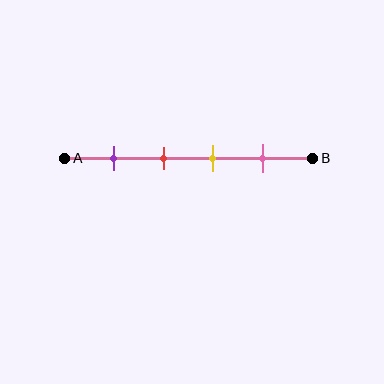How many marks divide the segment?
There are 4 marks dividing the segment.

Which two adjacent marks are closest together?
The red and yellow marks are the closest adjacent pair.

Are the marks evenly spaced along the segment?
Yes, the marks are approximately evenly spaced.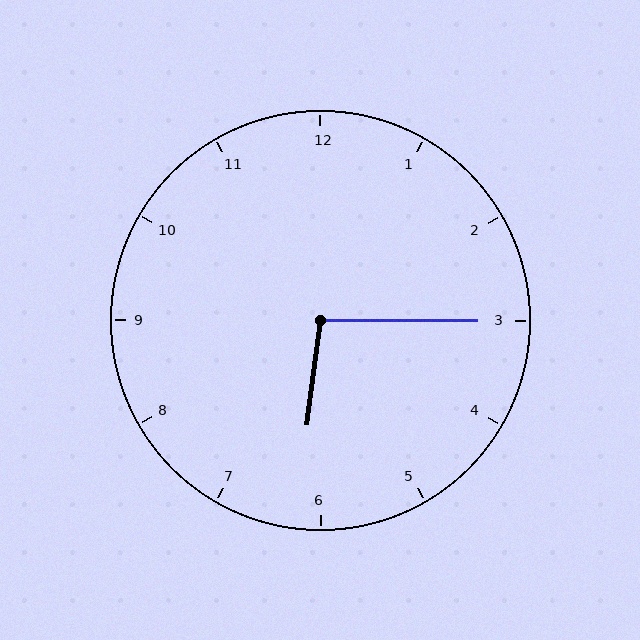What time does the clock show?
6:15.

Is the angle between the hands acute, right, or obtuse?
It is obtuse.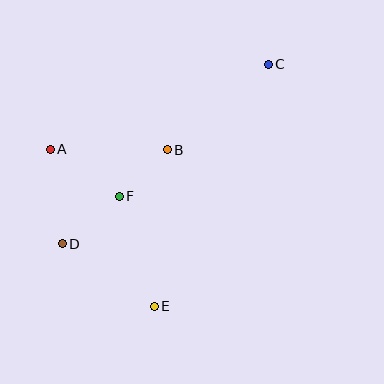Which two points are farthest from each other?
Points C and D are farthest from each other.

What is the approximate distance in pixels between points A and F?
The distance between A and F is approximately 84 pixels.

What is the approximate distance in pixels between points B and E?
The distance between B and E is approximately 157 pixels.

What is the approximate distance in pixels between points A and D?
The distance between A and D is approximately 96 pixels.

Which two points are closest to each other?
Points B and F are closest to each other.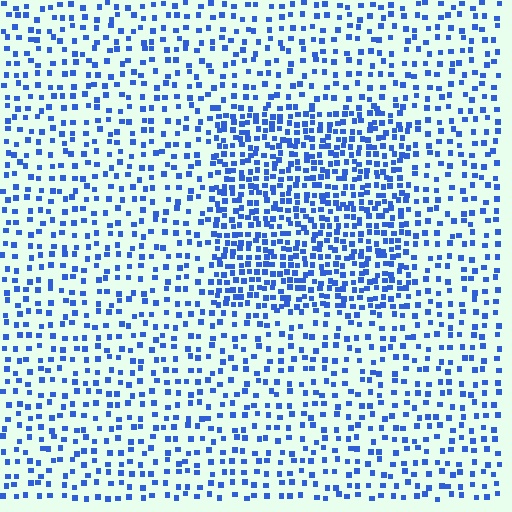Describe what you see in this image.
The image contains small blue elements arranged at two different densities. A rectangle-shaped region is visible where the elements are more densely packed than the surrounding area.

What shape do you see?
I see a rectangle.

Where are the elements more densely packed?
The elements are more densely packed inside the rectangle boundary.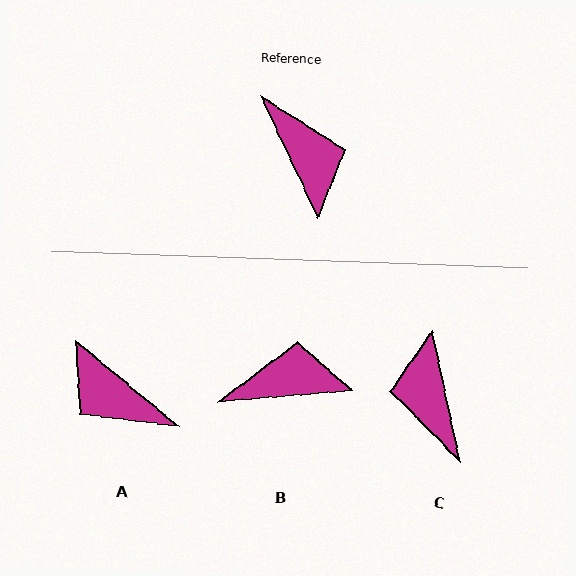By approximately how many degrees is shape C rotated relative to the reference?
Approximately 167 degrees counter-clockwise.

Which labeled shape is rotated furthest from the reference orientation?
C, about 167 degrees away.